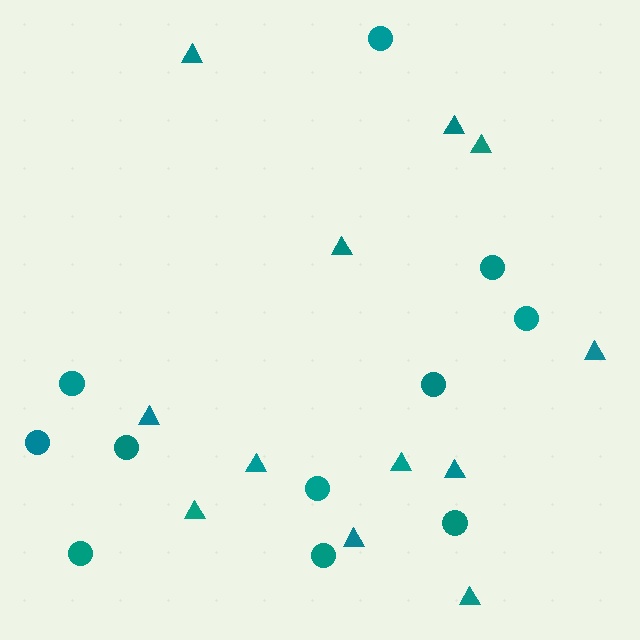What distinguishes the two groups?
There are 2 groups: one group of circles (11) and one group of triangles (12).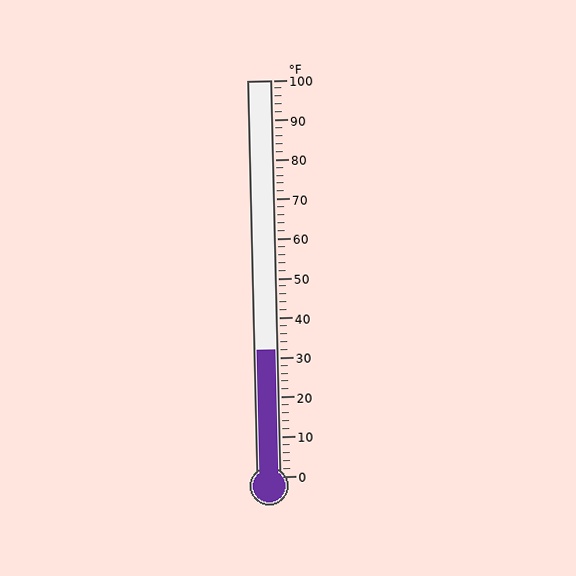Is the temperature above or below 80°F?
The temperature is below 80°F.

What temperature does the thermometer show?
The thermometer shows approximately 32°F.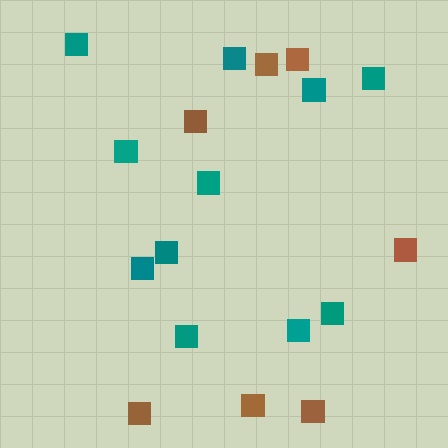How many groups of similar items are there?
There are 2 groups: one group of teal squares (11) and one group of brown squares (7).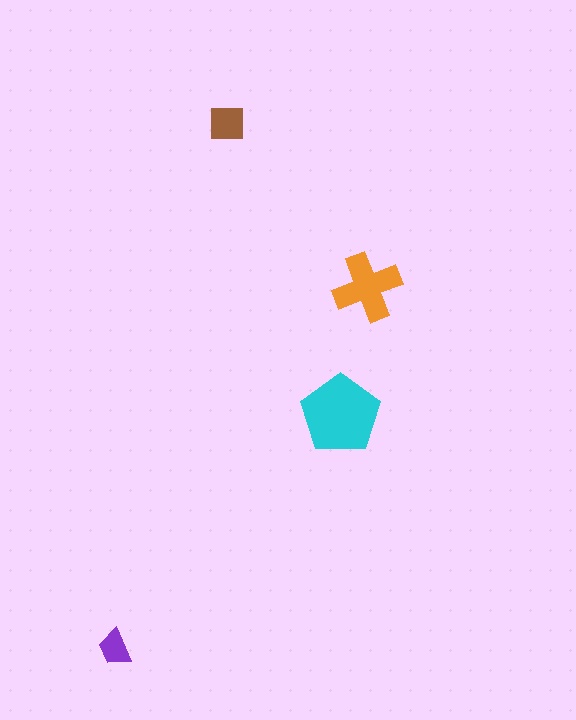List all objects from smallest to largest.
The purple trapezoid, the brown square, the orange cross, the cyan pentagon.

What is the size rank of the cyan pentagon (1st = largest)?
1st.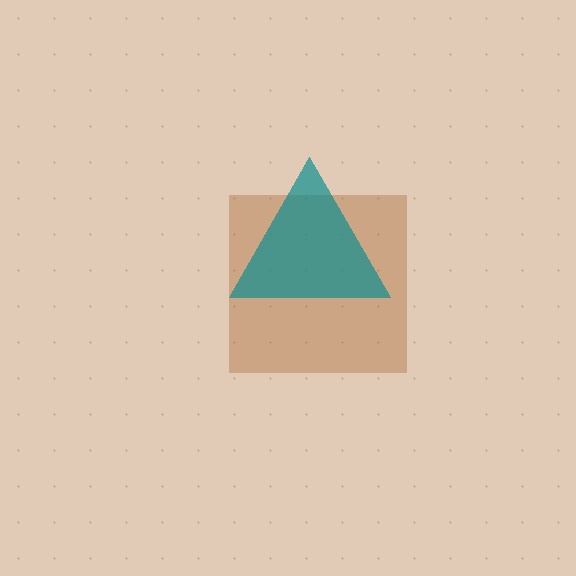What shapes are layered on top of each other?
The layered shapes are: a brown square, a teal triangle.